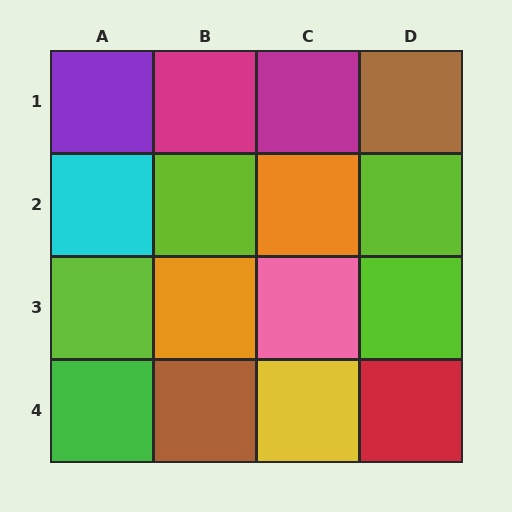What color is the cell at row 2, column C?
Orange.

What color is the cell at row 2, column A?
Cyan.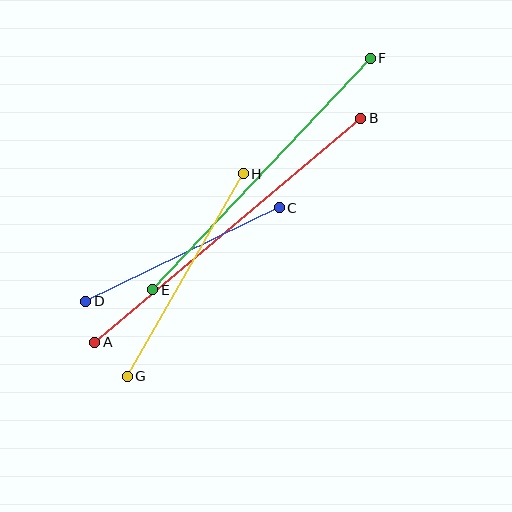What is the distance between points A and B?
The distance is approximately 348 pixels.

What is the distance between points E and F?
The distance is approximately 317 pixels.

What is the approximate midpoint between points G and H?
The midpoint is at approximately (185, 275) pixels.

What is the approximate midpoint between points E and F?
The midpoint is at approximately (261, 174) pixels.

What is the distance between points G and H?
The distance is approximately 233 pixels.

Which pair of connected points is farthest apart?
Points A and B are farthest apart.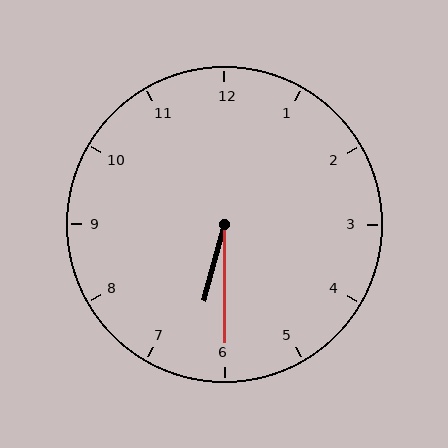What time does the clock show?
6:30.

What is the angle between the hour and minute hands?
Approximately 15 degrees.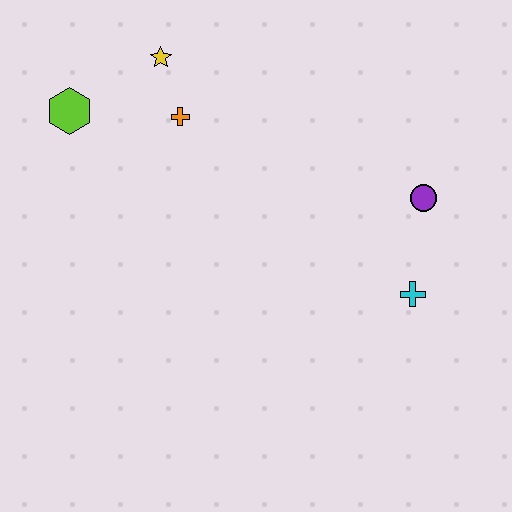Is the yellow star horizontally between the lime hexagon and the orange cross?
Yes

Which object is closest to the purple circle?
The cyan cross is closest to the purple circle.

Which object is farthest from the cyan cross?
The lime hexagon is farthest from the cyan cross.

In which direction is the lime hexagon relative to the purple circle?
The lime hexagon is to the left of the purple circle.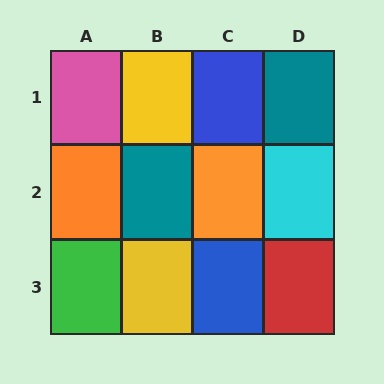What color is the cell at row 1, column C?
Blue.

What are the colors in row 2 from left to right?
Orange, teal, orange, cyan.